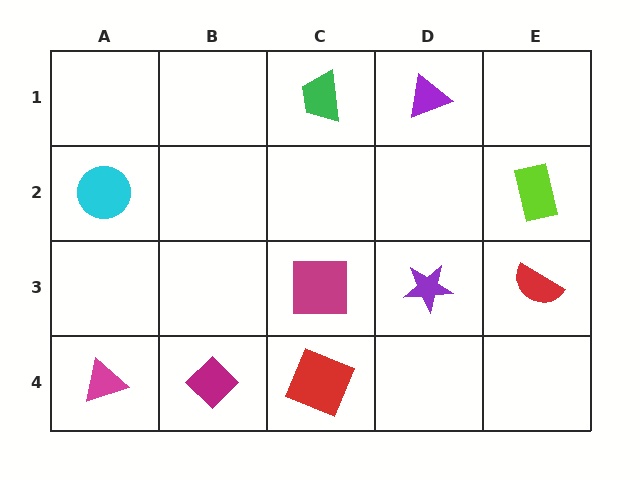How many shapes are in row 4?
3 shapes.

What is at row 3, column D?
A purple star.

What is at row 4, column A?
A magenta triangle.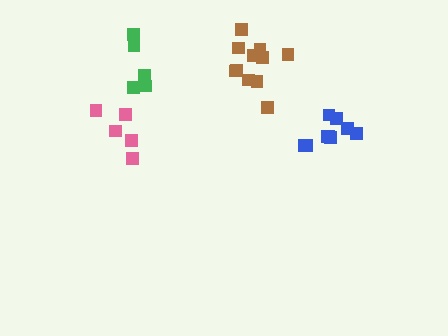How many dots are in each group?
Group 1: 5 dots, Group 2: 9 dots, Group 3: 5 dots, Group 4: 11 dots (30 total).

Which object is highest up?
The green cluster is topmost.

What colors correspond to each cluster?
The clusters are colored: green, blue, pink, brown.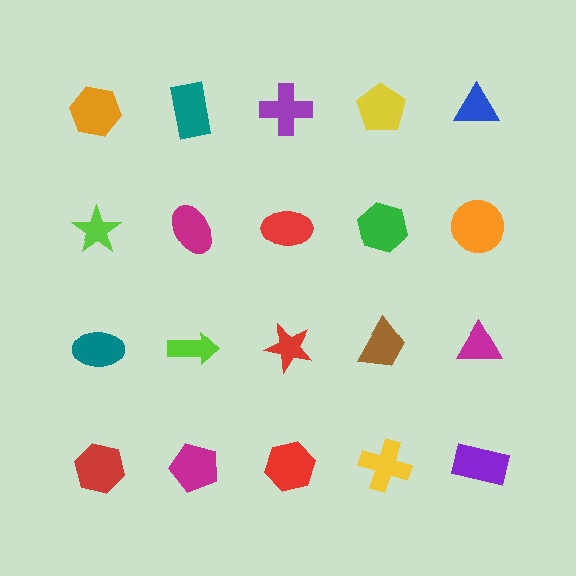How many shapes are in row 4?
5 shapes.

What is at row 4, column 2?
A magenta pentagon.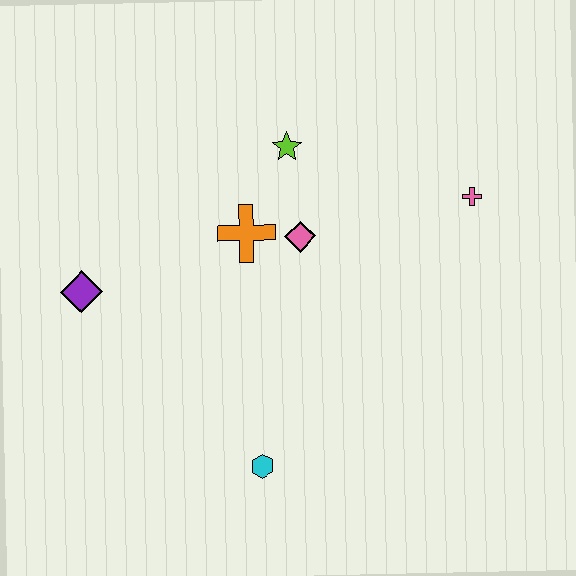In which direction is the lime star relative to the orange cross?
The lime star is above the orange cross.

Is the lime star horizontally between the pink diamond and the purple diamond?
Yes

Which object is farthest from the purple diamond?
The pink cross is farthest from the purple diamond.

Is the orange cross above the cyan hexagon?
Yes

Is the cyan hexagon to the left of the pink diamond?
Yes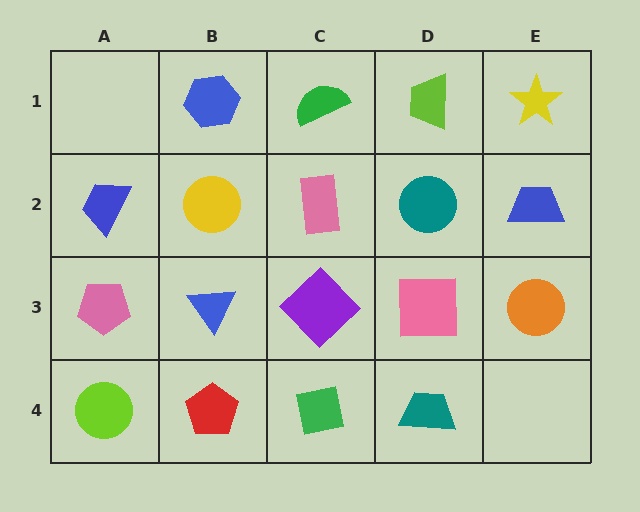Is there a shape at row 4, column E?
No, that cell is empty.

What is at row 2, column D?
A teal circle.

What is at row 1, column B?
A blue hexagon.